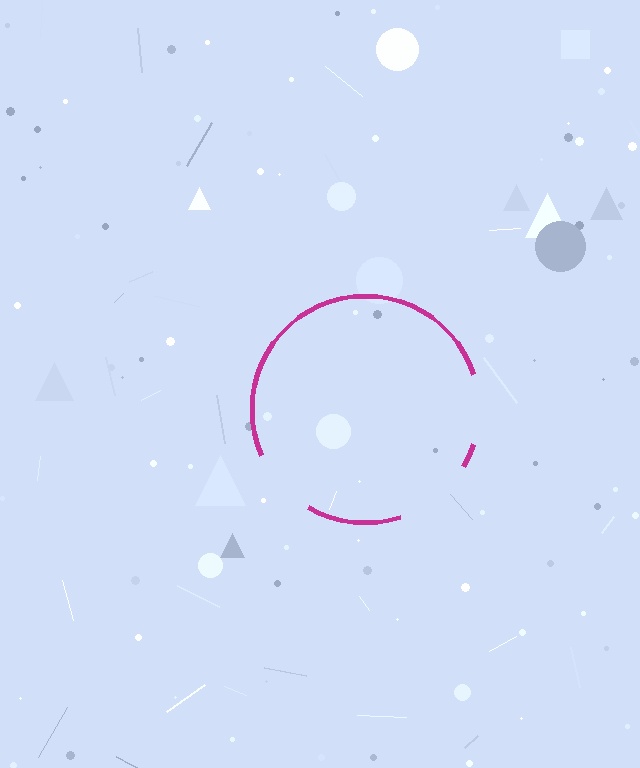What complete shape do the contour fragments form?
The contour fragments form a circle.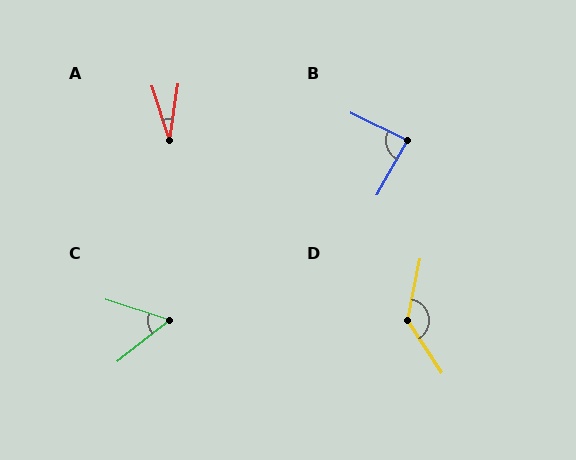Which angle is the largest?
D, at approximately 135 degrees.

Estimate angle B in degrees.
Approximately 86 degrees.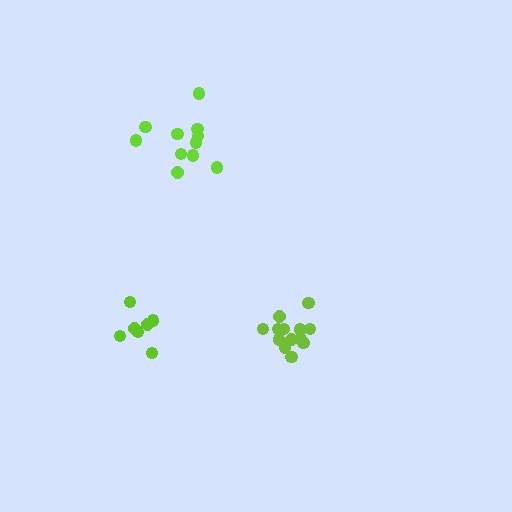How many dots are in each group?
Group 1: 11 dots, Group 2: 13 dots, Group 3: 7 dots (31 total).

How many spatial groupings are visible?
There are 3 spatial groupings.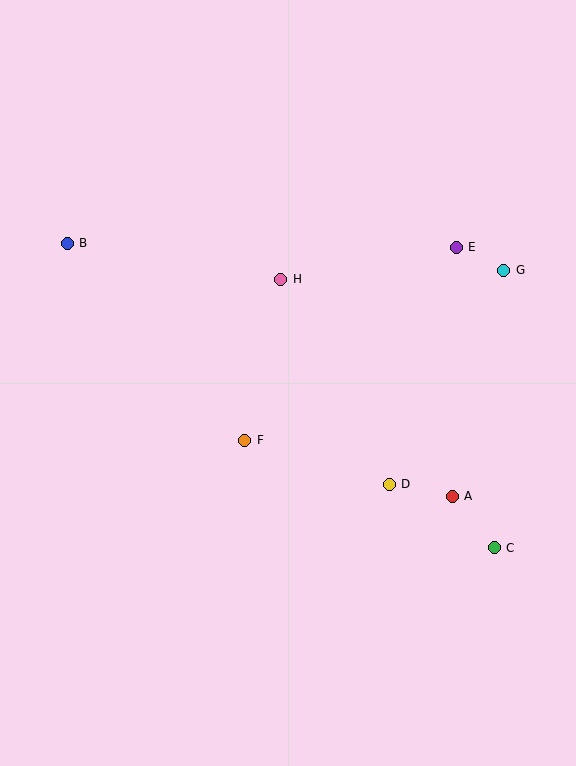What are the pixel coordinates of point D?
Point D is at (389, 484).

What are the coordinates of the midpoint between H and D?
The midpoint between H and D is at (335, 382).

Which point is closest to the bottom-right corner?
Point C is closest to the bottom-right corner.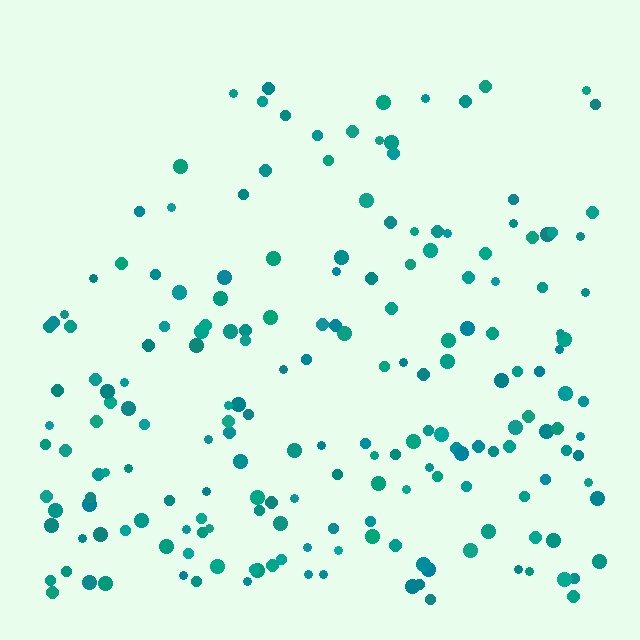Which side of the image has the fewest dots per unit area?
The top.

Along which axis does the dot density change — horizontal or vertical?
Vertical.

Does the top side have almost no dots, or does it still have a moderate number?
Still a moderate number, just noticeably fewer than the bottom.